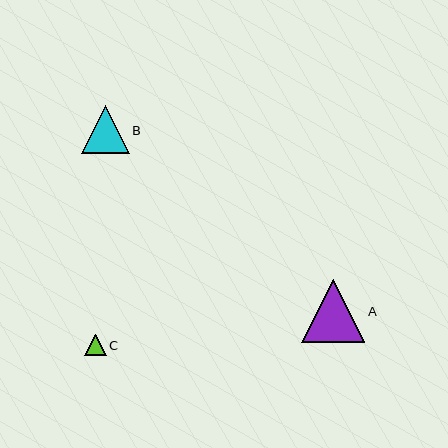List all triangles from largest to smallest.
From largest to smallest: A, B, C.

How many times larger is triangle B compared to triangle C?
Triangle B is approximately 2.2 times the size of triangle C.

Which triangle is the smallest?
Triangle C is the smallest with a size of approximately 22 pixels.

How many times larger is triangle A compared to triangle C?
Triangle A is approximately 2.9 times the size of triangle C.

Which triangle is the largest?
Triangle A is the largest with a size of approximately 63 pixels.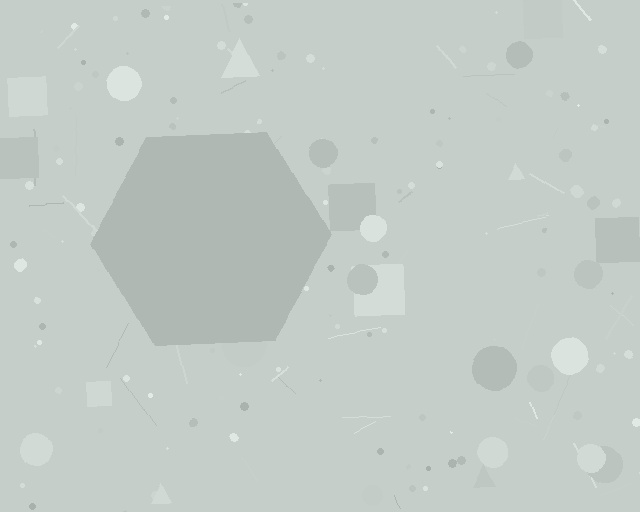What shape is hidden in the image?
A hexagon is hidden in the image.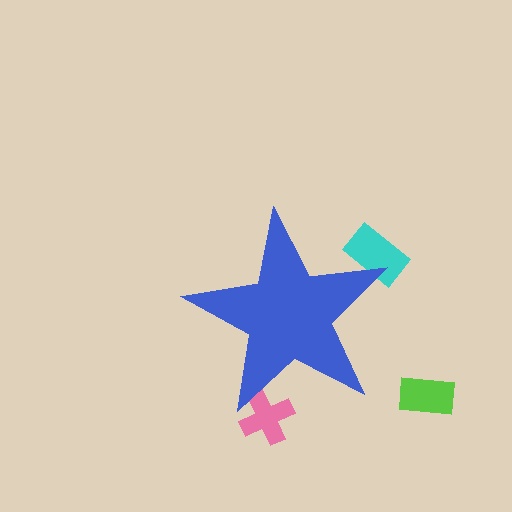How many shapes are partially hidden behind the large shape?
2 shapes are partially hidden.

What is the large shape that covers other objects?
A blue star.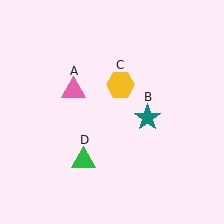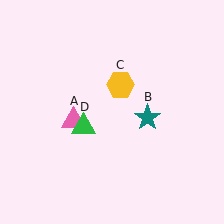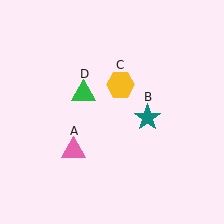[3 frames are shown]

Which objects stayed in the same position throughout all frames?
Teal star (object B) and yellow hexagon (object C) remained stationary.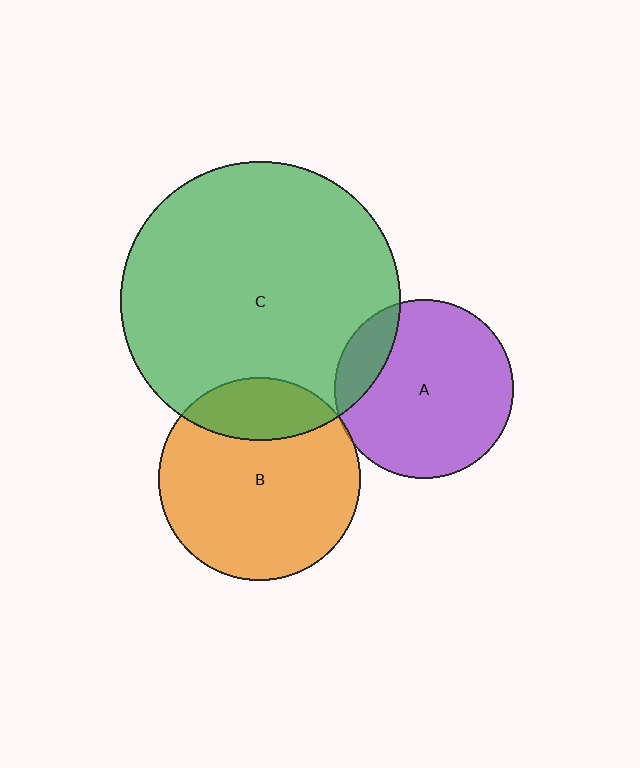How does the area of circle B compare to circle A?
Approximately 1.3 times.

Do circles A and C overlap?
Yes.